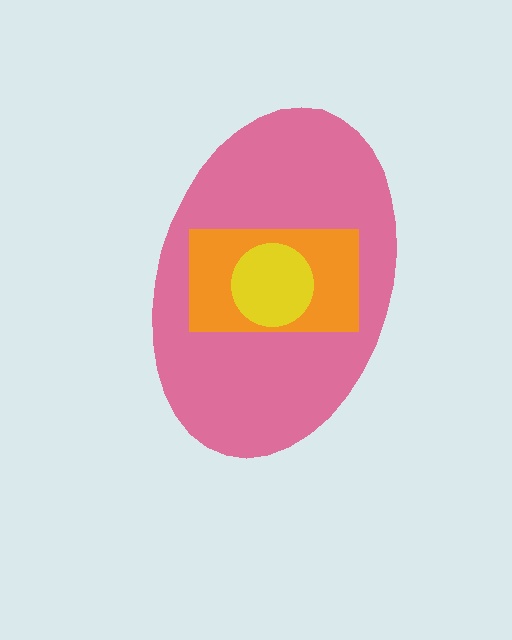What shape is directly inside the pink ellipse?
The orange rectangle.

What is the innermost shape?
The yellow circle.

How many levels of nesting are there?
3.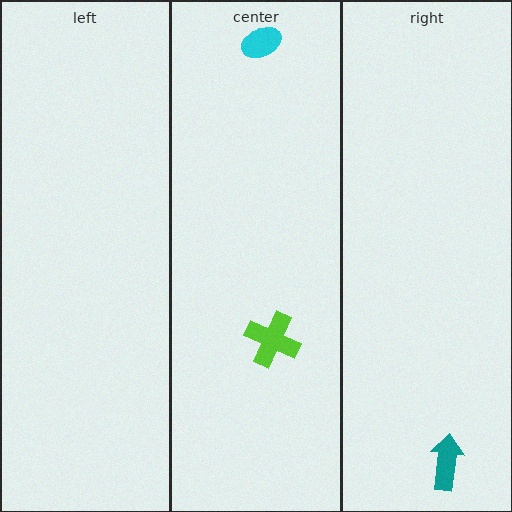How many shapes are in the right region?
1.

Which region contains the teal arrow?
The right region.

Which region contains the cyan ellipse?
The center region.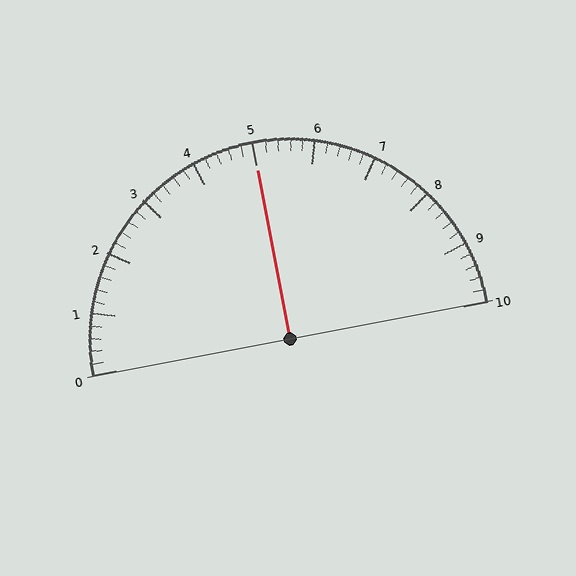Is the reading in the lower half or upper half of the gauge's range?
The reading is in the upper half of the range (0 to 10).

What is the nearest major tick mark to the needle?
The nearest major tick mark is 5.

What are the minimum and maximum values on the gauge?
The gauge ranges from 0 to 10.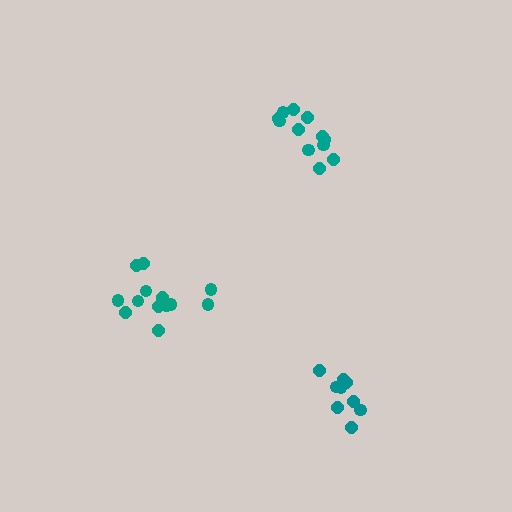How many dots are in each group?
Group 1: 14 dots, Group 2: 12 dots, Group 3: 9 dots (35 total).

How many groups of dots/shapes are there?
There are 3 groups.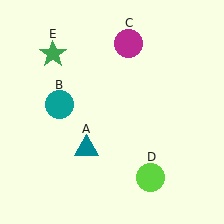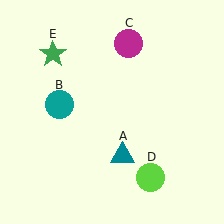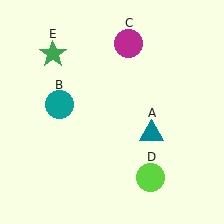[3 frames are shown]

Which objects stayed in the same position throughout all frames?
Teal circle (object B) and magenta circle (object C) and lime circle (object D) and green star (object E) remained stationary.